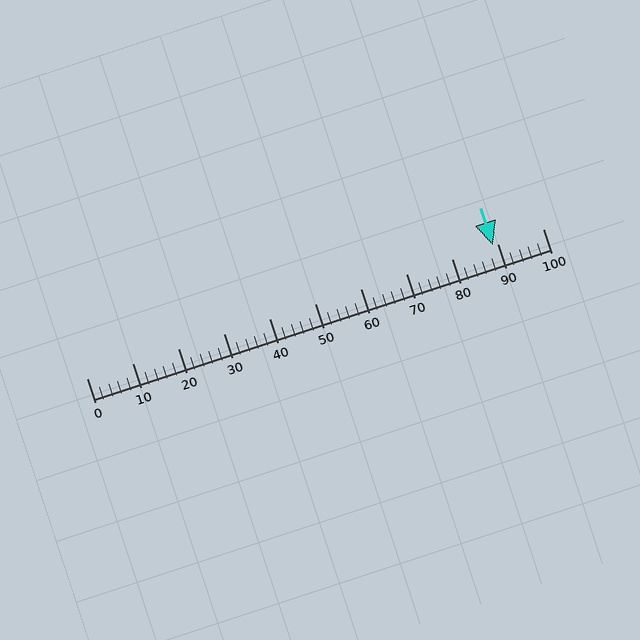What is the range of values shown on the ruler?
The ruler shows values from 0 to 100.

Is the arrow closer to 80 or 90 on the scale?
The arrow is closer to 90.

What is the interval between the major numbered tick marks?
The major tick marks are spaced 10 units apart.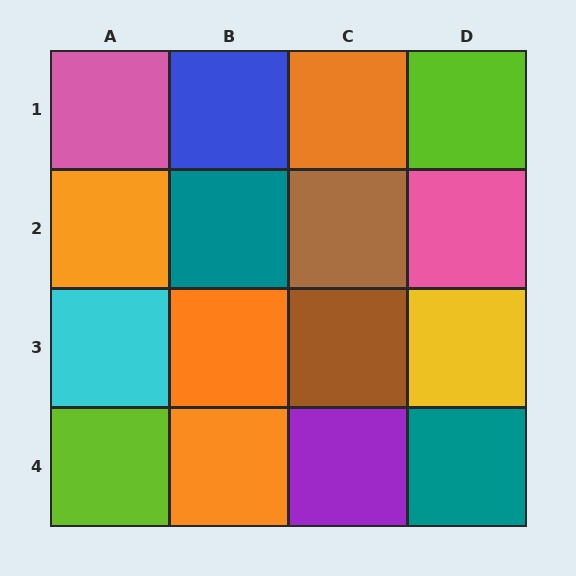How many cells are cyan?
1 cell is cyan.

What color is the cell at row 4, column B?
Orange.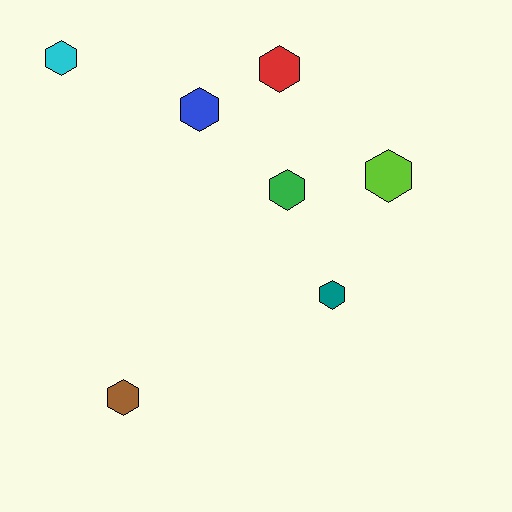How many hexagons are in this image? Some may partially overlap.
There are 7 hexagons.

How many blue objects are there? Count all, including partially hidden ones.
There is 1 blue object.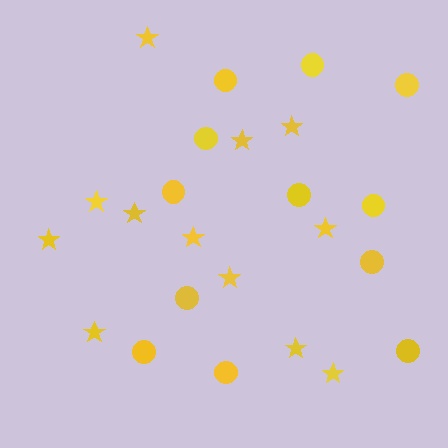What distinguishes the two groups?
There are 2 groups: one group of circles (12) and one group of stars (12).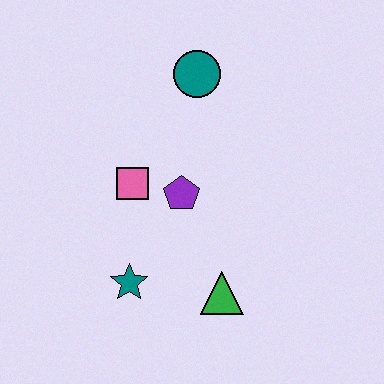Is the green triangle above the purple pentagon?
No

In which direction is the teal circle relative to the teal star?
The teal circle is above the teal star.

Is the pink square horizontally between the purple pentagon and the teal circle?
No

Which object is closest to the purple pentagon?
The pink square is closest to the purple pentagon.